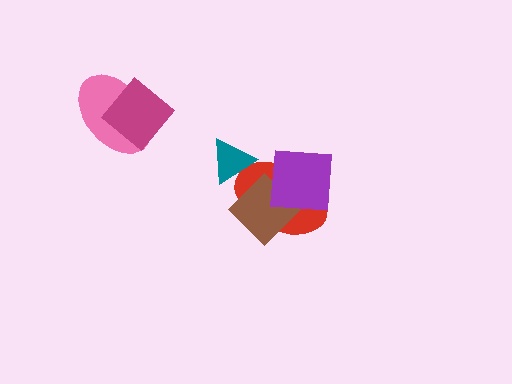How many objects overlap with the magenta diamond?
1 object overlaps with the magenta diamond.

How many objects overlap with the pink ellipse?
1 object overlaps with the pink ellipse.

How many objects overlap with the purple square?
2 objects overlap with the purple square.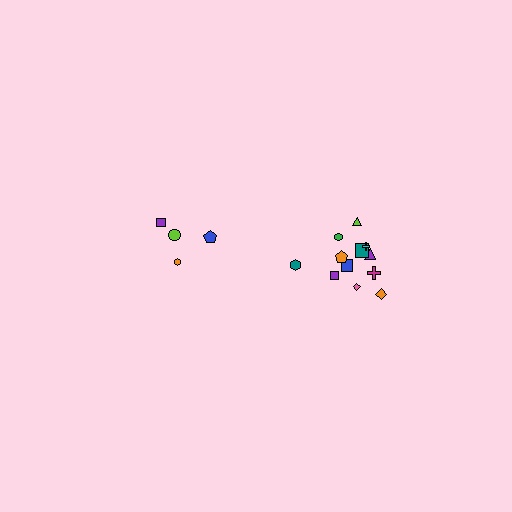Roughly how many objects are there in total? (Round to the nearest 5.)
Roughly 15 objects in total.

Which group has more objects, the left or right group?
The right group.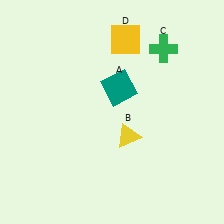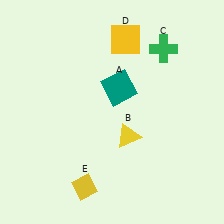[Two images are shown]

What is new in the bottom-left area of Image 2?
A yellow diamond (E) was added in the bottom-left area of Image 2.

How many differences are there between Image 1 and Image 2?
There is 1 difference between the two images.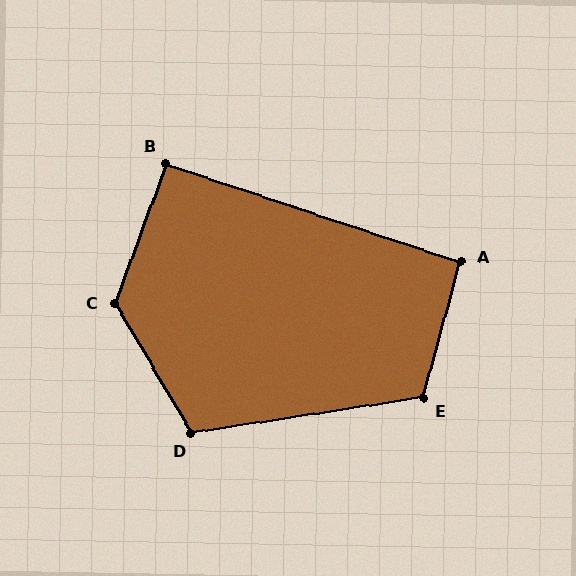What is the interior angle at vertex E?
Approximately 114 degrees (obtuse).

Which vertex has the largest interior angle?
C, at approximately 129 degrees.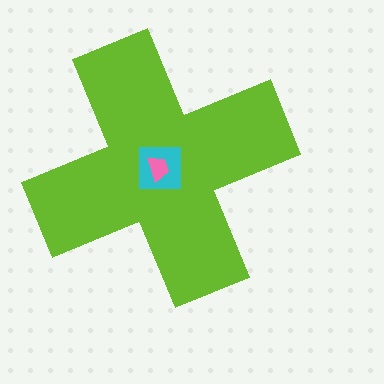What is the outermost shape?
The lime cross.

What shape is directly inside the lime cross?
The cyan square.